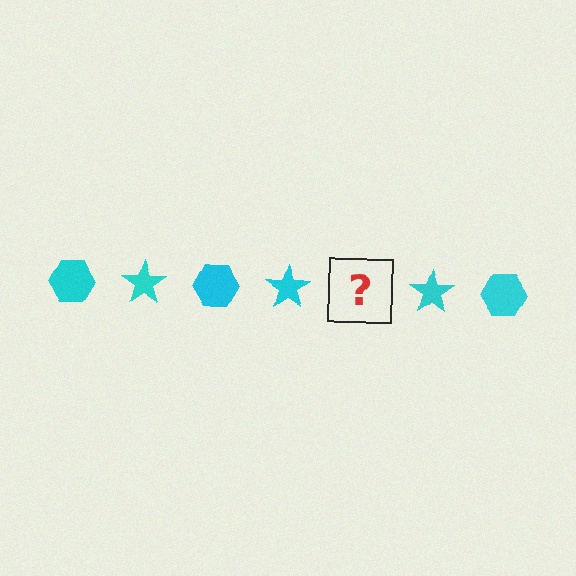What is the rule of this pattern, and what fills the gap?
The rule is that the pattern cycles through hexagon, star shapes in cyan. The gap should be filled with a cyan hexagon.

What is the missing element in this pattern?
The missing element is a cyan hexagon.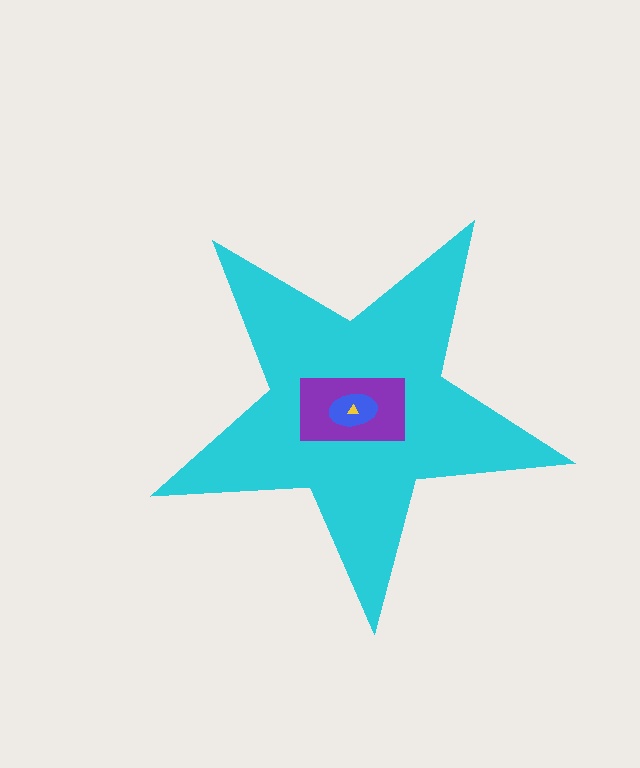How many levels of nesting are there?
4.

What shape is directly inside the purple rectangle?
The blue ellipse.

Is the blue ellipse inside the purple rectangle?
Yes.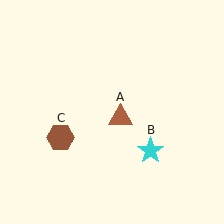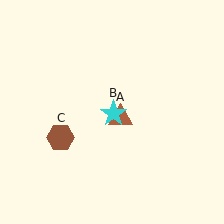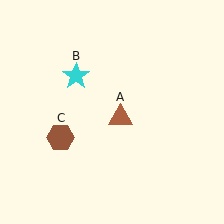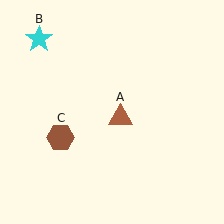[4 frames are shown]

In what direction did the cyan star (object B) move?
The cyan star (object B) moved up and to the left.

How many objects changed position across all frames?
1 object changed position: cyan star (object B).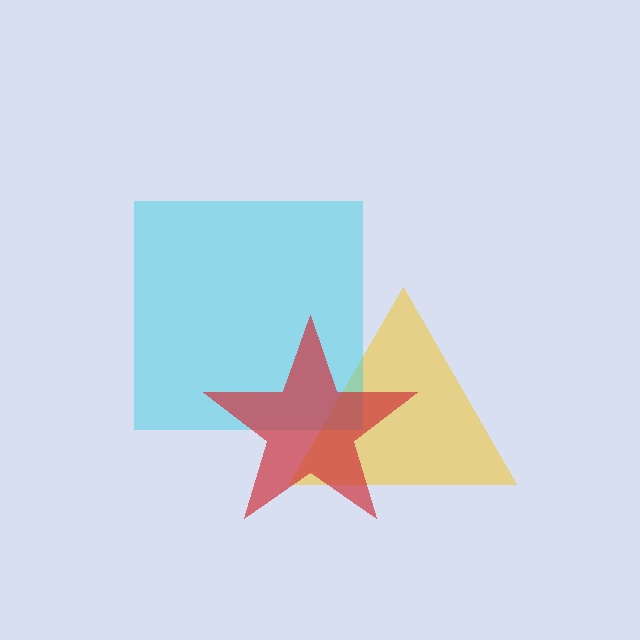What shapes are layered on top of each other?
The layered shapes are: a yellow triangle, a cyan square, a red star.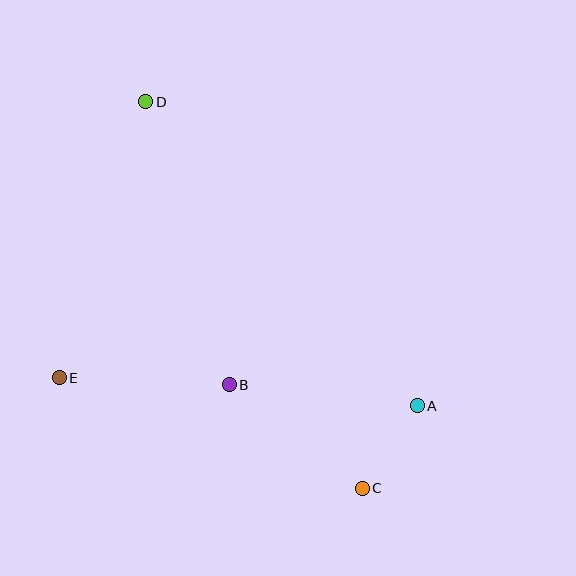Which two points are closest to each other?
Points A and C are closest to each other.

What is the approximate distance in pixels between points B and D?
The distance between B and D is approximately 295 pixels.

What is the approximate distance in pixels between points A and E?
The distance between A and E is approximately 360 pixels.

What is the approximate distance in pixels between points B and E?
The distance between B and E is approximately 170 pixels.